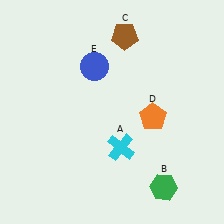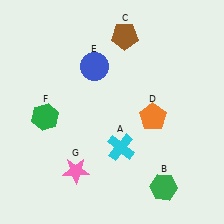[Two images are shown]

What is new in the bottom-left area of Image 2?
A pink star (G) was added in the bottom-left area of Image 2.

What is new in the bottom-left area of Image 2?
A green hexagon (F) was added in the bottom-left area of Image 2.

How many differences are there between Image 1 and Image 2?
There are 2 differences between the two images.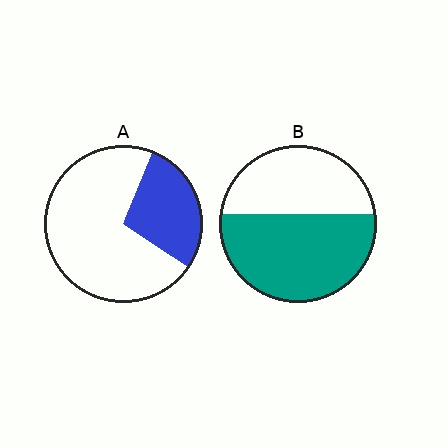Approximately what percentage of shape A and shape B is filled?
A is approximately 30% and B is approximately 60%.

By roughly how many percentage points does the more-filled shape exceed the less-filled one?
By roughly 30 percentage points (B over A).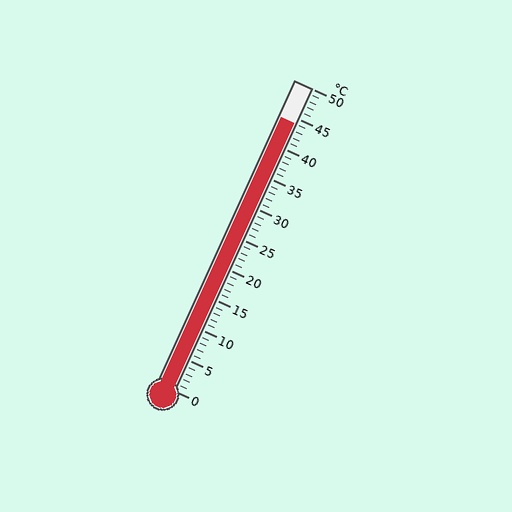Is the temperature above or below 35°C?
The temperature is above 35°C.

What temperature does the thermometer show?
The thermometer shows approximately 44°C.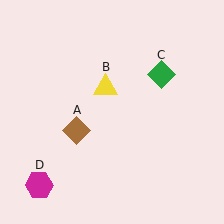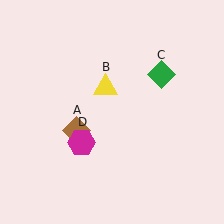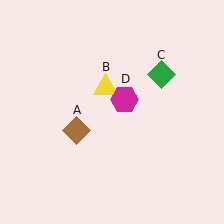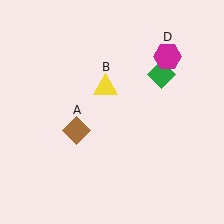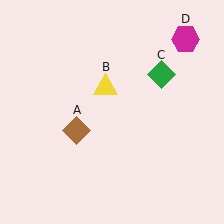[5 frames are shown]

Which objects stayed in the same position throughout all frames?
Brown diamond (object A) and yellow triangle (object B) and green diamond (object C) remained stationary.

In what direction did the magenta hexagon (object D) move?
The magenta hexagon (object D) moved up and to the right.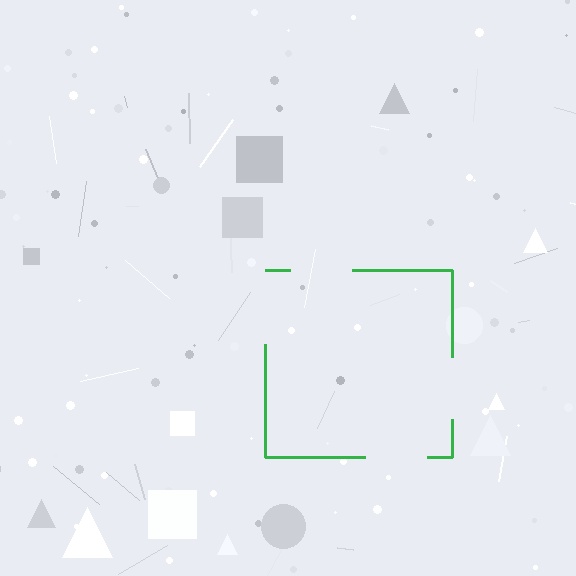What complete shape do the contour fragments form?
The contour fragments form a square.